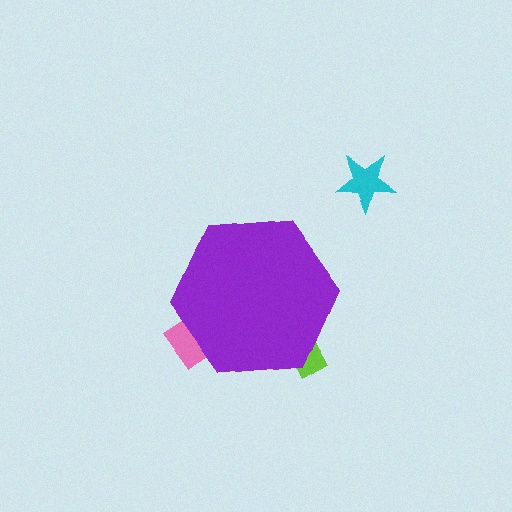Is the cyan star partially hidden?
No, the cyan star is fully visible.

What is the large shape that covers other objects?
A purple hexagon.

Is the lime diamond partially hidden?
Yes, the lime diamond is partially hidden behind the purple hexagon.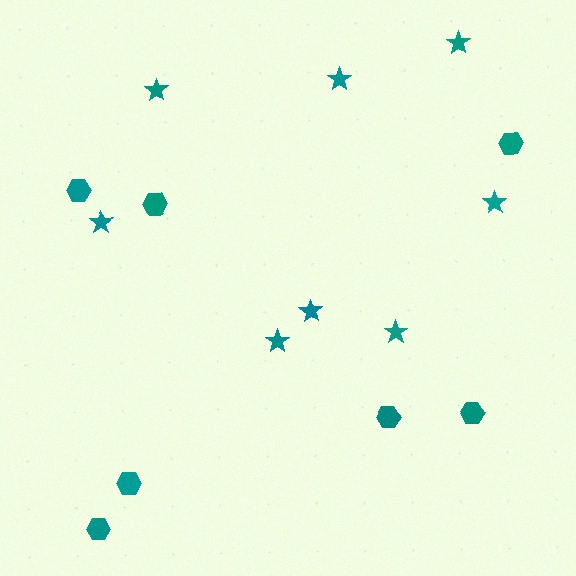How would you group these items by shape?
There are 2 groups: one group of hexagons (7) and one group of stars (8).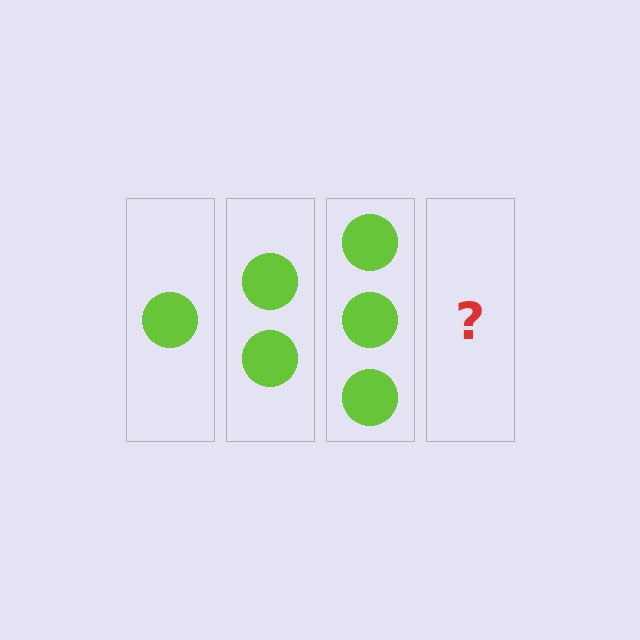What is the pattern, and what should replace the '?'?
The pattern is that each step adds one more circle. The '?' should be 4 circles.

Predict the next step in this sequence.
The next step is 4 circles.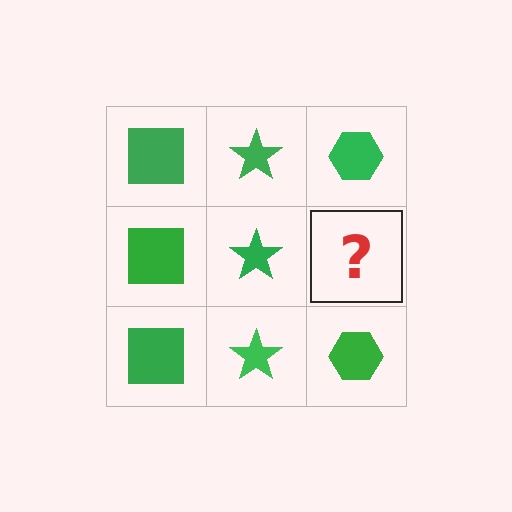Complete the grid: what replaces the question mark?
The question mark should be replaced with a green hexagon.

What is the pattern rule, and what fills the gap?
The rule is that each column has a consistent shape. The gap should be filled with a green hexagon.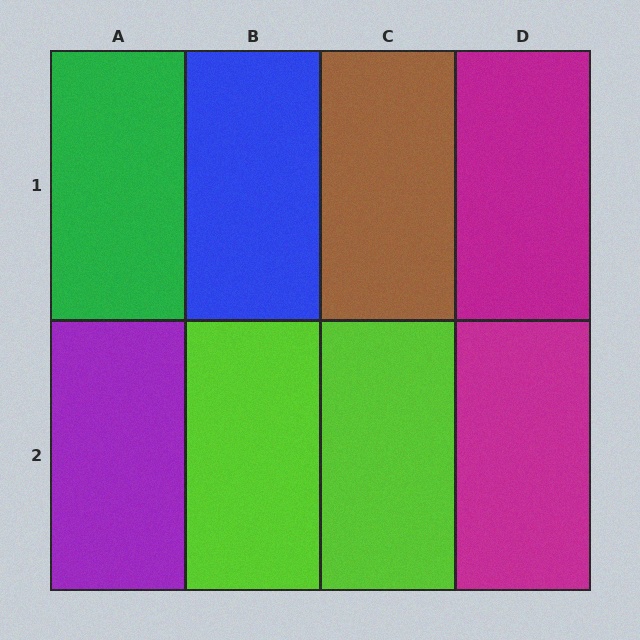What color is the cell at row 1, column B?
Blue.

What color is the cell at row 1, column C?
Brown.